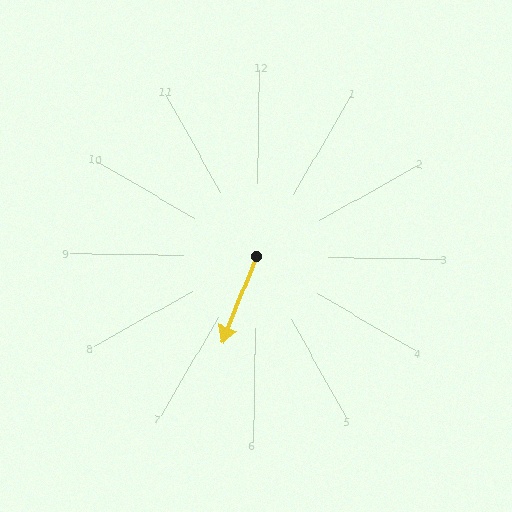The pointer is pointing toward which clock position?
Roughly 7 o'clock.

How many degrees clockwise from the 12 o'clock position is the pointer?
Approximately 201 degrees.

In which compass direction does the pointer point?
South.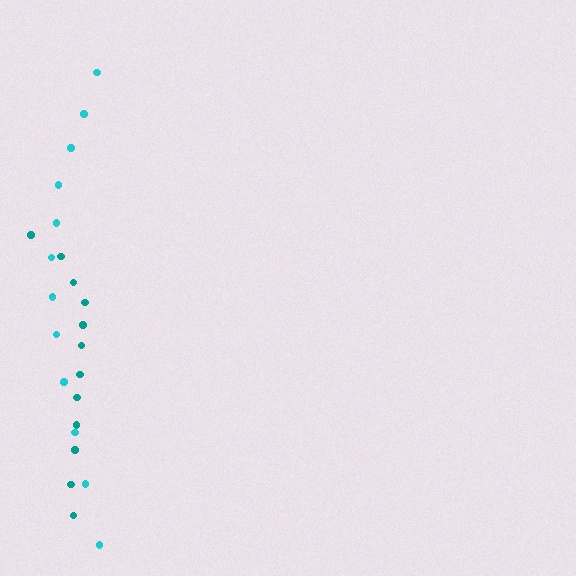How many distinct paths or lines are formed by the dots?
There are 2 distinct paths.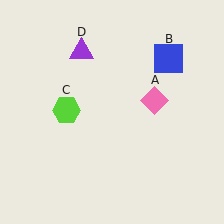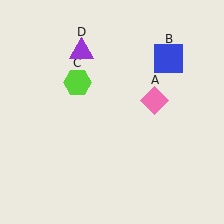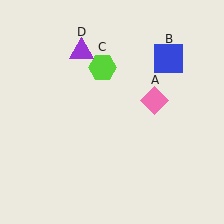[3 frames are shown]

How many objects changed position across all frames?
1 object changed position: lime hexagon (object C).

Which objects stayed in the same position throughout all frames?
Pink diamond (object A) and blue square (object B) and purple triangle (object D) remained stationary.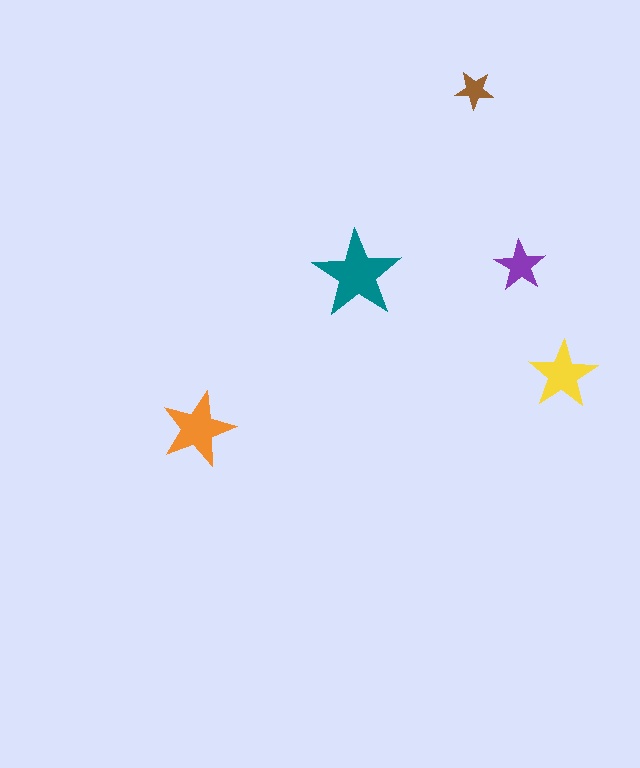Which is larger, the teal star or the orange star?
The teal one.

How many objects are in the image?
There are 5 objects in the image.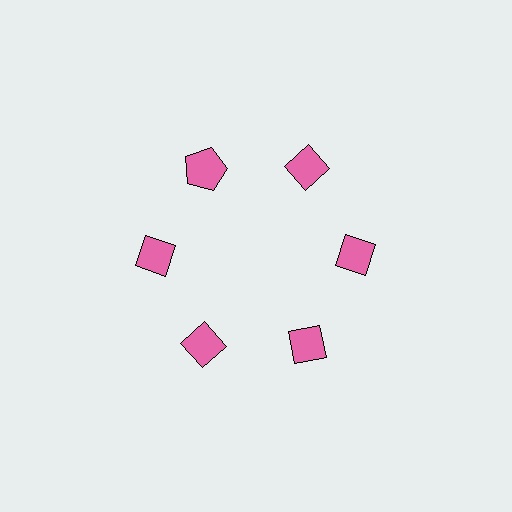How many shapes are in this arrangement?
There are 6 shapes arranged in a ring pattern.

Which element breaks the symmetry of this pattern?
The pink pentagon at roughly the 11 o'clock position breaks the symmetry. All other shapes are pink diamonds.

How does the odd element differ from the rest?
It has a different shape: pentagon instead of diamond.